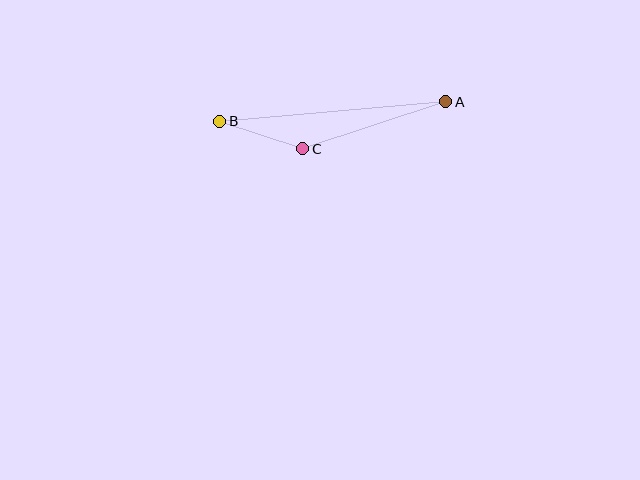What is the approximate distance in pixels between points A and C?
The distance between A and C is approximately 151 pixels.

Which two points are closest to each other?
Points B and C are closest to each other.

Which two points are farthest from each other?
Points A and B are farthest from each other.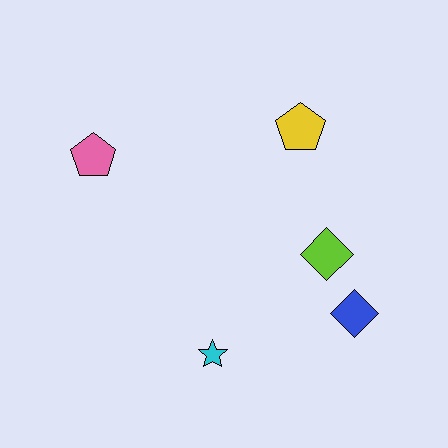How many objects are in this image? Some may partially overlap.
There are 5 objects.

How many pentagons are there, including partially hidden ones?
There are 2 pentagons.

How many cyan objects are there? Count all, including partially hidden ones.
There is 1 cyan object.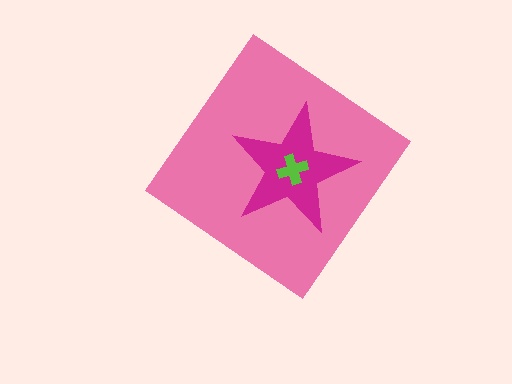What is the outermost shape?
The pink diamond.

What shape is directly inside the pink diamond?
The magenta star.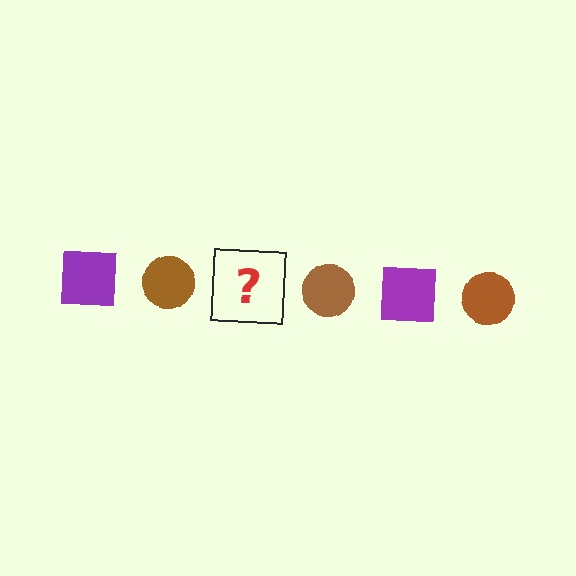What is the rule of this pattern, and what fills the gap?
The rule is that the pattern alternates between purple square and brown circle. The gap should be filled with a purple square.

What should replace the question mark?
The question mark should be replaced with a purple square.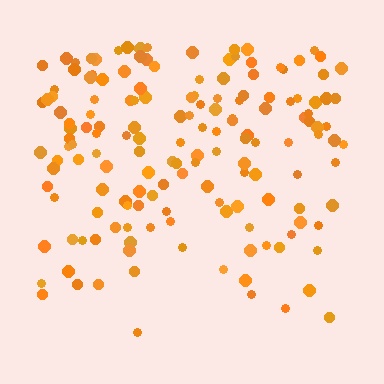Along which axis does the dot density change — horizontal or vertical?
Vertical.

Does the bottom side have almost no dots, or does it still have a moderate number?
Still a moderate number, just noticeably fewer than the top.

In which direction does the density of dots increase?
From bottom to top, with the top side densest.